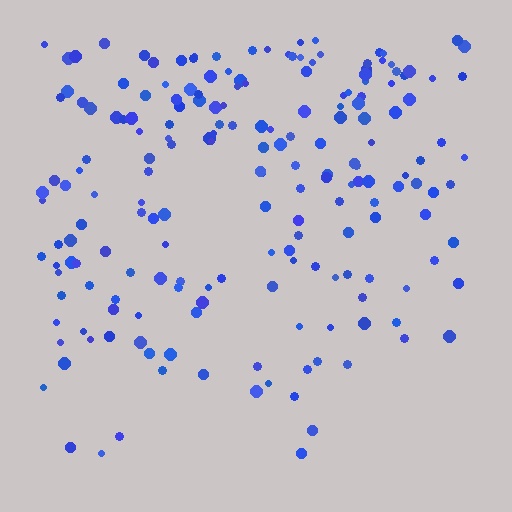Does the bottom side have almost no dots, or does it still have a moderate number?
Still a moderate number, just noticeably fewer than the top.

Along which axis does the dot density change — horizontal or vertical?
Vertical.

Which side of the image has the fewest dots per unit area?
The bottom.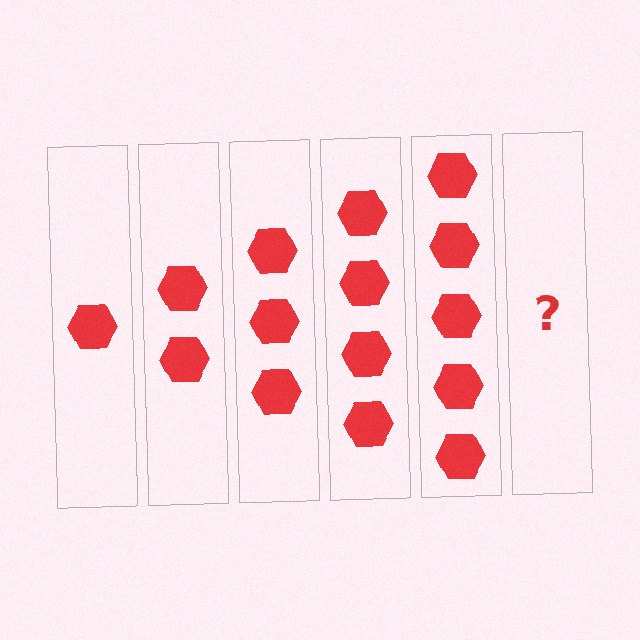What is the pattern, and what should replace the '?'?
The pattern is that each step adds one more hexagon. The '?' should be 6 hexagons.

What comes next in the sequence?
The next element should be 6 hexagons.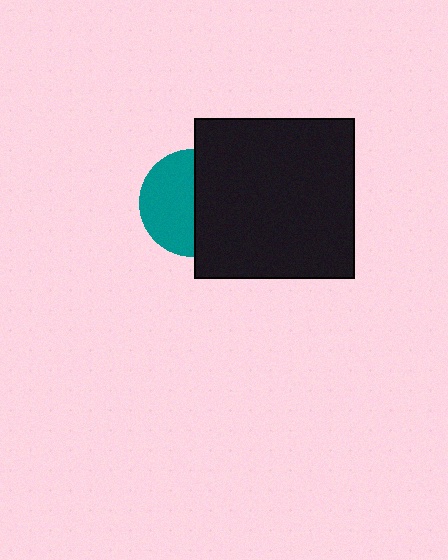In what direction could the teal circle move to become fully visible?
The teal circle could move left. That would shift it out from behind the black square entirely.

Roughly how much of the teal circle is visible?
About half of it is visible (roughly 51%).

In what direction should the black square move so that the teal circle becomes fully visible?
The black square should move right. That is the shortest direction to clear the overlap and leave the teal circle fully visible.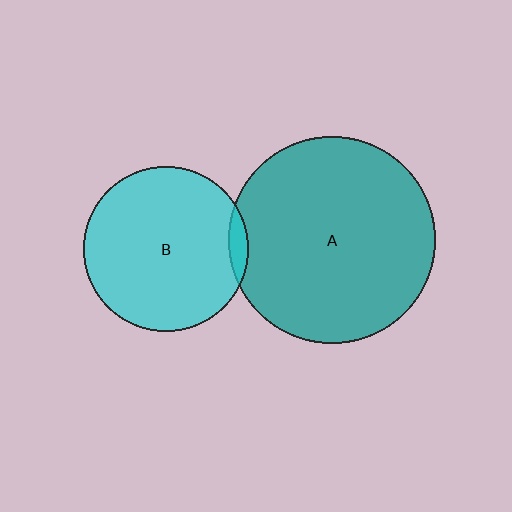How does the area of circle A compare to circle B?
Approximately 1.6 times.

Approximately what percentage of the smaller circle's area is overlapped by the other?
Approximately 5%.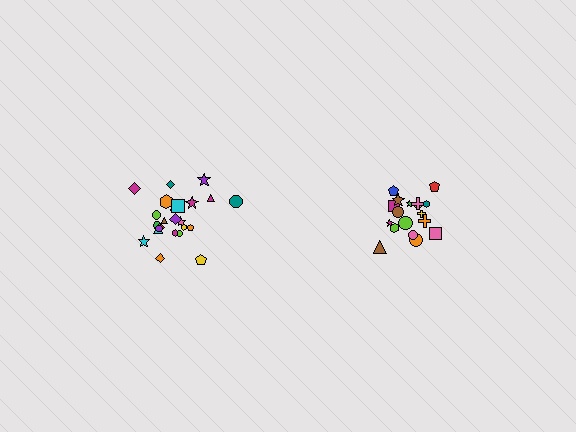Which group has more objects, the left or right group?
The left group.